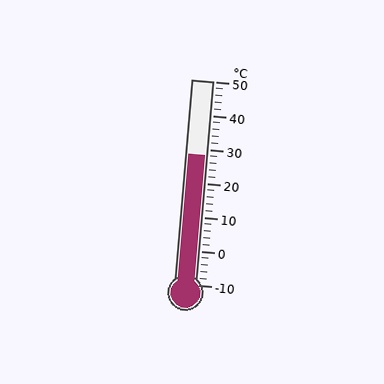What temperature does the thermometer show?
The thermometer shows approximately 28°C.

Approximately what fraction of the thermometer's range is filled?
The thermometer is filled to approximately 65% of its range.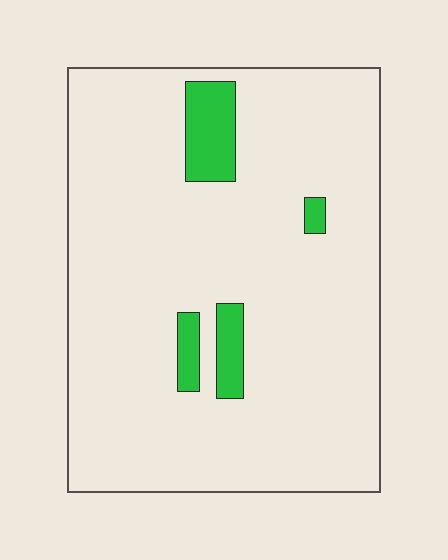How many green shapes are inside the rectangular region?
4.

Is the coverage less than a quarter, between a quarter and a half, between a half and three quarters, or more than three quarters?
Less than a quarter.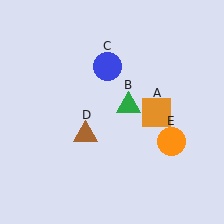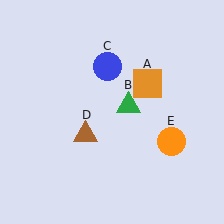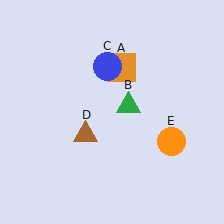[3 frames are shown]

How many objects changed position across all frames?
1 object changed position: orange square (object A).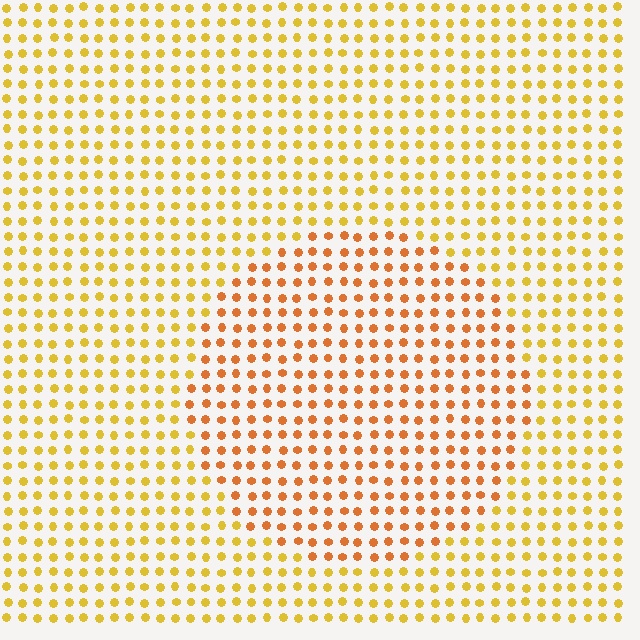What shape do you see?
I see a circle.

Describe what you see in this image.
The image is filled with small yellow elements in a uniform arrangement. A circle-shaped region is visible where the elements are tinted to a slightly different hue, forming a subtle color boundary.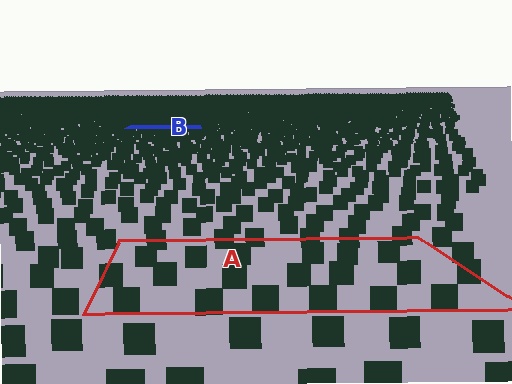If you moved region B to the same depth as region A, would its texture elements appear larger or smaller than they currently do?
They would appear larger. At a closer depth, the same texture elements are projected at a bigger on-screen size.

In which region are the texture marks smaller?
The texture marks are smaller in region B, because it is farther away.